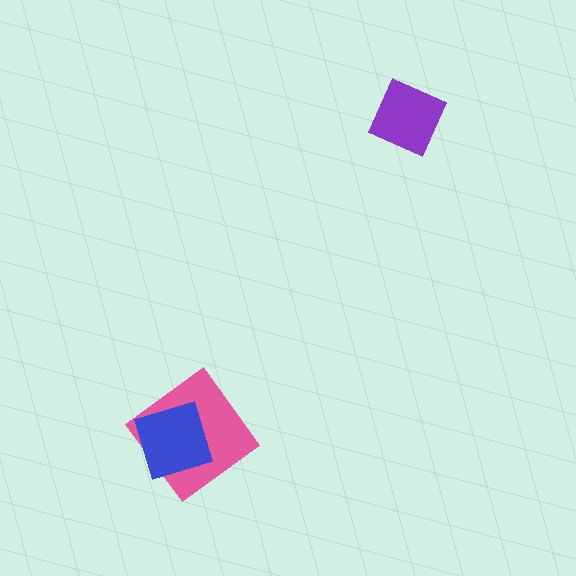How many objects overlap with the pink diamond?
1 object overlaps with the pink diamond.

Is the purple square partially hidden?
No, no other shape covers it.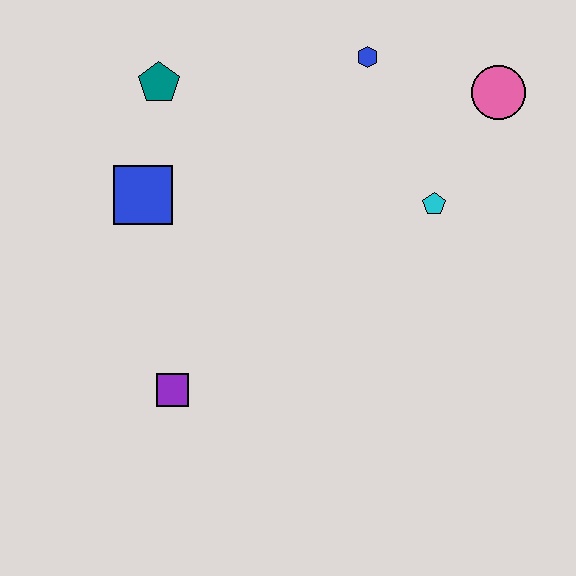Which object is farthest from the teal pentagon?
The pink circle is farthest from the teal pentagon.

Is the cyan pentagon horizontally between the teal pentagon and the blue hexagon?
No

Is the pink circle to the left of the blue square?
No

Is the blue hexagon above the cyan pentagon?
Yes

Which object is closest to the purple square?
The blue square is closest to the purple square.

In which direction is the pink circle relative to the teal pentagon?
The pink circle is to the right of the teal pentagon.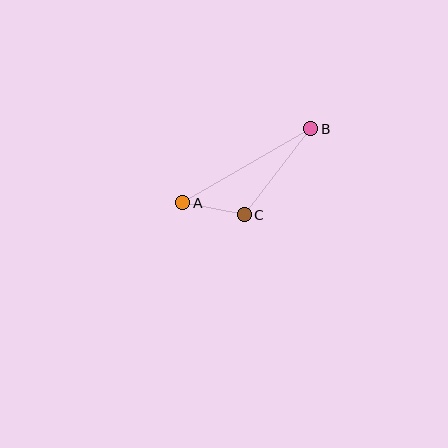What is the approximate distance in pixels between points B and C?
The distance between B and C is approximately 109 pixels.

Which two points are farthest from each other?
Points A and B are farthest from each other.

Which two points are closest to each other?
Points A and C are closest to each other.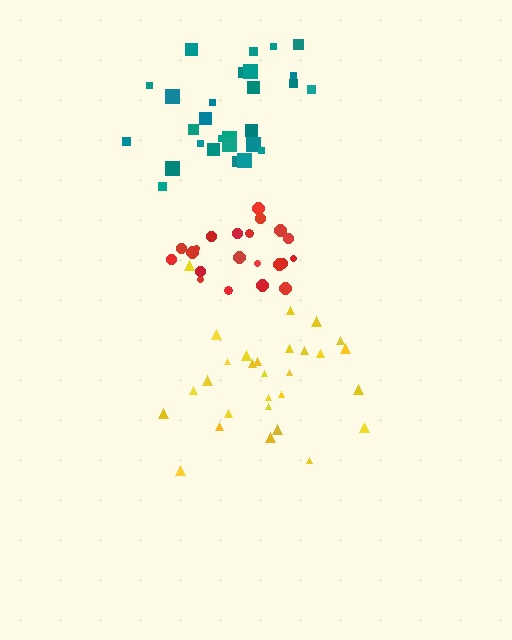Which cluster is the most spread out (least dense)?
Yellow.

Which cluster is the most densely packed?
Red.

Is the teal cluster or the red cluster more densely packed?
Red.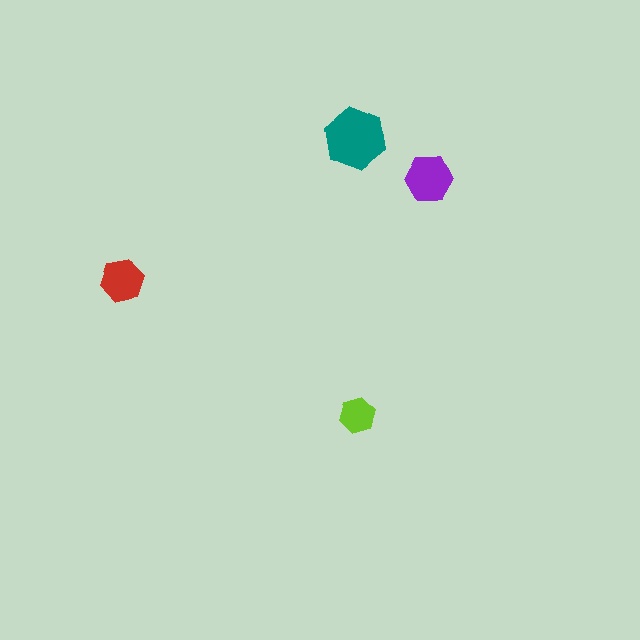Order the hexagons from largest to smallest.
the teal one, the purple one, the red one, the lime one.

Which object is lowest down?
The lime hexagon is bottommost.